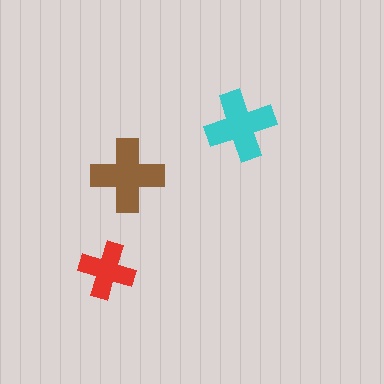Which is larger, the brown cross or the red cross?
The brown one.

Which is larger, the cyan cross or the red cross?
The cyan one.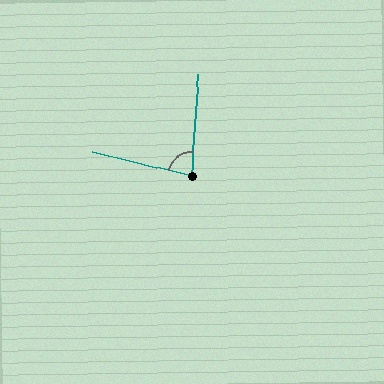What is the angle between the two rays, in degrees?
Approximately 80 degrees.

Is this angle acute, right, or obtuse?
It is acute.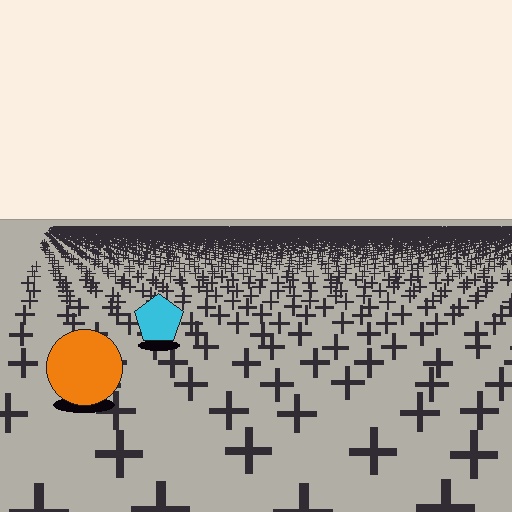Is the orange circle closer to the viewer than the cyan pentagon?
Yes. The orange circle is closer — you can tell from the texture gradient: the ground texture is coarser near it.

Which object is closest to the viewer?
The orange circle is closest. The texture marks near it are larger and more spread out.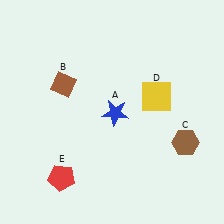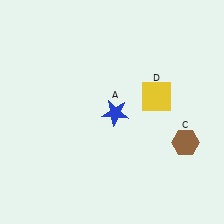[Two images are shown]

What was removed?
The red pentagon (E), the brown diamond (B) were removed in Image 2.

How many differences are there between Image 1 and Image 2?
There are 2 differences between the two images.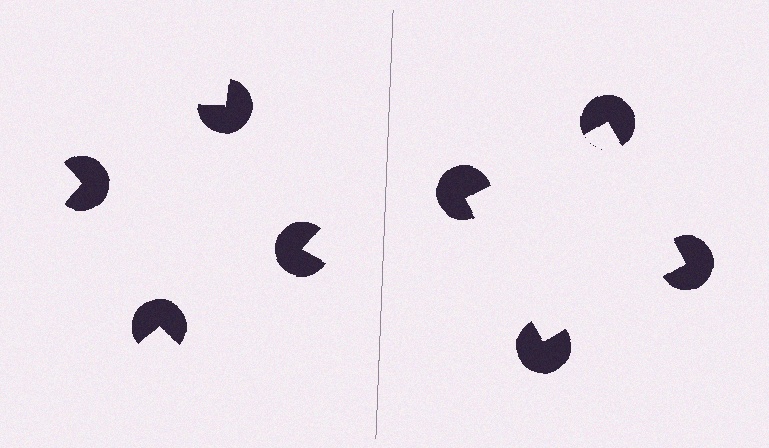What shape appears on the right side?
An illusory square.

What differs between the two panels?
The pac-man discs are positioned identically on both sides; only the wedge orientations differ. On the right they align to a square; on the left they are misaligned.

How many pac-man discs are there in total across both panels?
8 — 4 on each side.